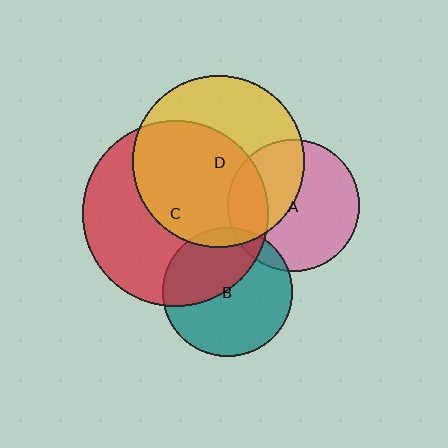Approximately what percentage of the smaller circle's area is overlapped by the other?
Approximately 5%.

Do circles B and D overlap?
Yes.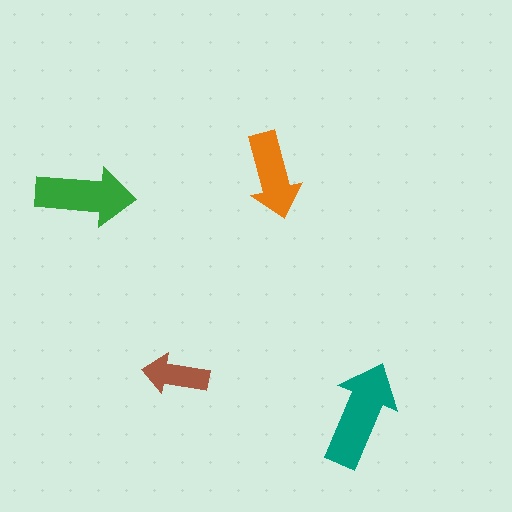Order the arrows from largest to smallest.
the teal one, the green one, the orange one, the brown one.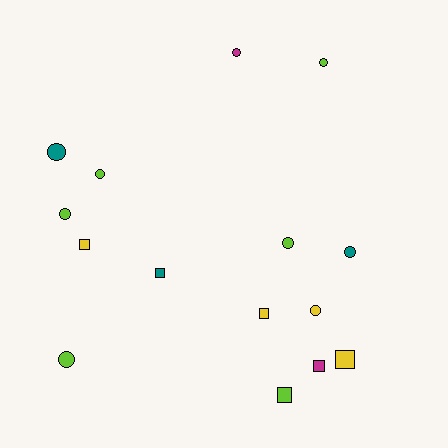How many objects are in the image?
There are 15 objects.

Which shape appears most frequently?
Circle, with 9 objects.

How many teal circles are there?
There are 2 teal circles.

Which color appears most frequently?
Lime, with 6 objects.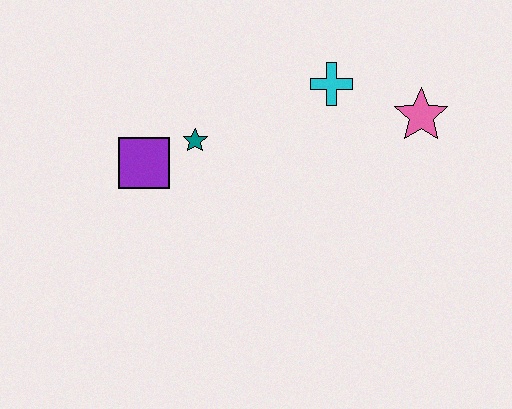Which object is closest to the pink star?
The cyan cross is closest to the pink star.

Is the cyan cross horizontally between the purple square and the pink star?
Yes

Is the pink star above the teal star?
Yes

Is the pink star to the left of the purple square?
No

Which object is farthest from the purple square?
The pink star is farthest from the purple square.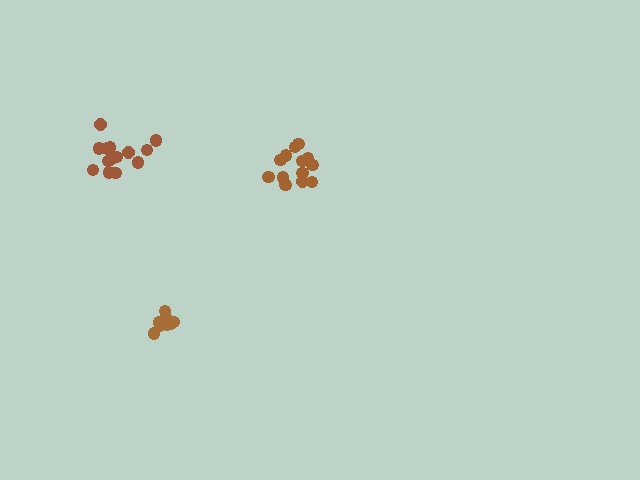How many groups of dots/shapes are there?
There are 3 groups.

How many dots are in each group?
Group 1: 14 dots, Group 2: 9 dots, Group 3: 14 dots (37 total).